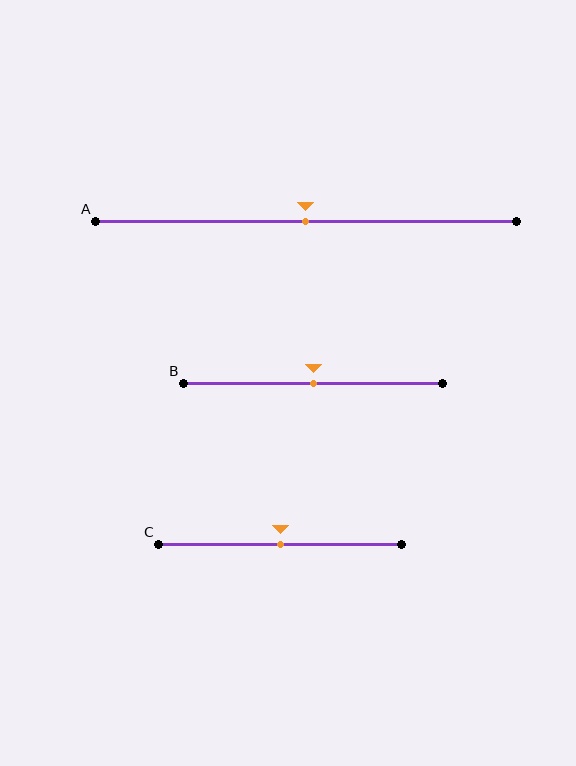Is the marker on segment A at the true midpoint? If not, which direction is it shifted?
Yes, the marker on segment A is at the true midpoint.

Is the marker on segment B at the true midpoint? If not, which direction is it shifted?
Yes, the marker on segment B is at the true midpoint.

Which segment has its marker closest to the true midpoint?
Segment A has its marker closest to the true midpoint.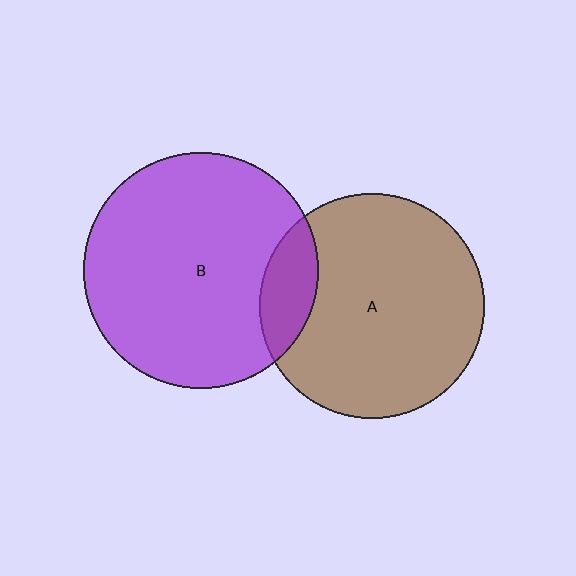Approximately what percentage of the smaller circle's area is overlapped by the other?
Approximately 15%.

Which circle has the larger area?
Circle B (purple).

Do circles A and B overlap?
Yes.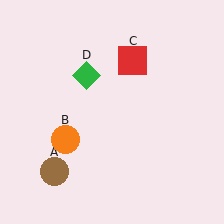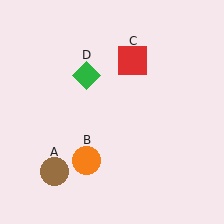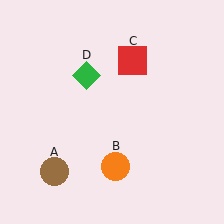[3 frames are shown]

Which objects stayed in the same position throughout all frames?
Brown circle (object A) and red square (object C) and green diamond (object D) remained stationary.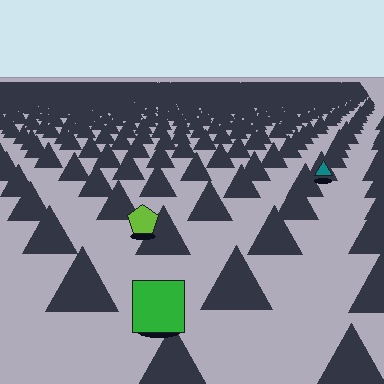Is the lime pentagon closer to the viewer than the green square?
No. The green square is closer — you can tell from the texture gradient: the ground texture is coarser near it.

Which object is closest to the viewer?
The green square is closest. The texture marks near it are larger and more spread out.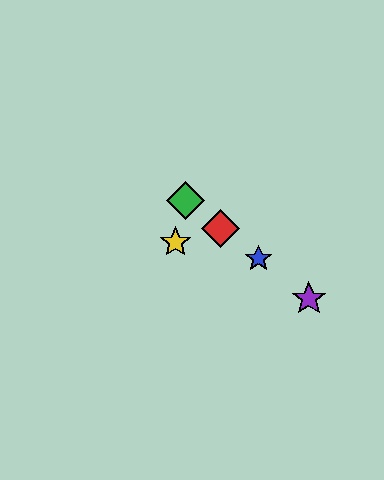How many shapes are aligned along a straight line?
4 shapes (the red diamond, the blue star, the green diamond, the purple star) are aligned along a straight line.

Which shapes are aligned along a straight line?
The red diamond, the blue star, the green diamond, the purple star are aligned along a straight line.